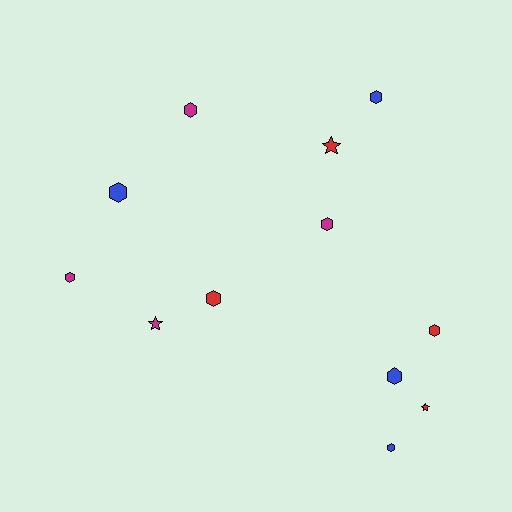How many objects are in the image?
There are 12 objects.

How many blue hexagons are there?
There are 4 blue hexagons.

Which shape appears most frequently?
Hexagon, with 9 objects.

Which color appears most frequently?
Red, with 4 objects.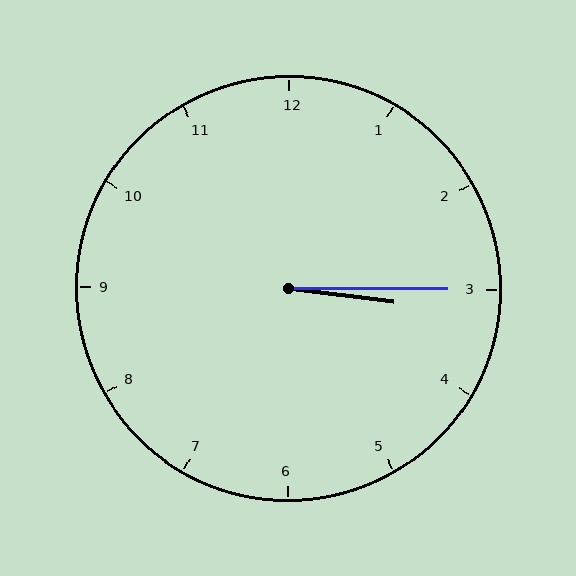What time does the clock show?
3:15.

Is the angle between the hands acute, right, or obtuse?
It is acute.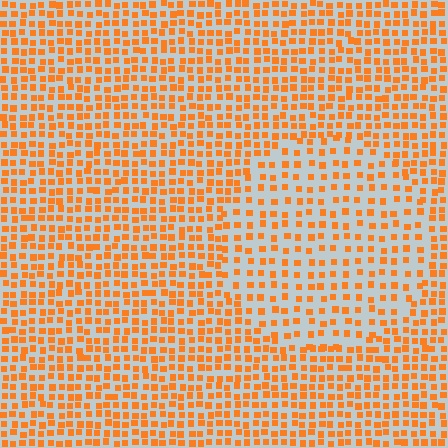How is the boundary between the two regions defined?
The boundary is defined by a change in element density (approximately 1.7x ratio). All elements are the same color, size, and shape.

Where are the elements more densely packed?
The elements are more densely packed outside the circle boundary.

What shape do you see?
I see a circle.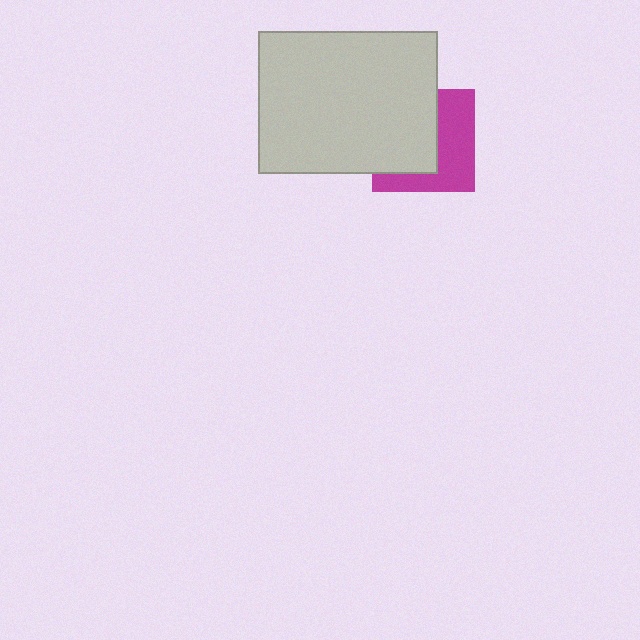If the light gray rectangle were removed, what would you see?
You would see the complete magenta square.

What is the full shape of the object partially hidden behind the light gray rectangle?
The partially hidden object is a magenta square.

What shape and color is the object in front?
The object in front is a light gray rectangle.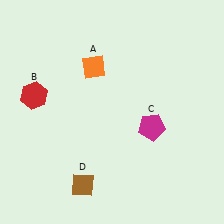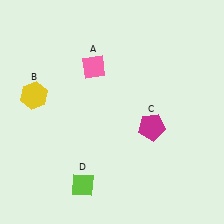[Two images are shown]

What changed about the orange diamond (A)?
In Image 1, A is orange. In Image 2, it changed to pink.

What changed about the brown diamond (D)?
In Image 1, D is brown. In Image 2, it changed to lime.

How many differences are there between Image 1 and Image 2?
There are 3 differences between the two images.